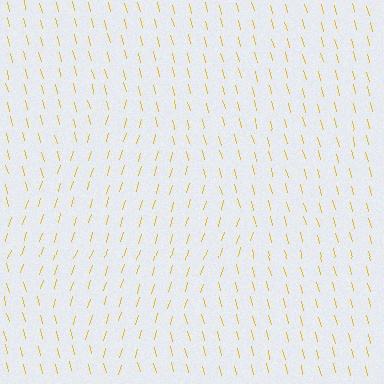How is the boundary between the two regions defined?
The boundary is defined purely by a change in line orientation (approximately 31 degrees difference). All lines are the same color and thickness.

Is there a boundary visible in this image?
Yes, there is a texture boundary formed by a change in line orientation.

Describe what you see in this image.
The image is filled with small yellow line segments. A diamond region in the image has lines oriented differently from the surrounding lines, creating a visible texture boundary.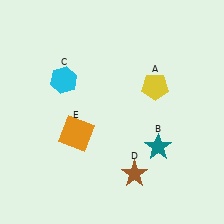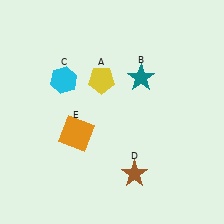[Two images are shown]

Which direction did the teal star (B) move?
The teal star (B) moved up.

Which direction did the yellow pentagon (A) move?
The yellow pentagon (A) moved left.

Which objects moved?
The objects that moved are: the yellow pentagon (A), the teal star (B).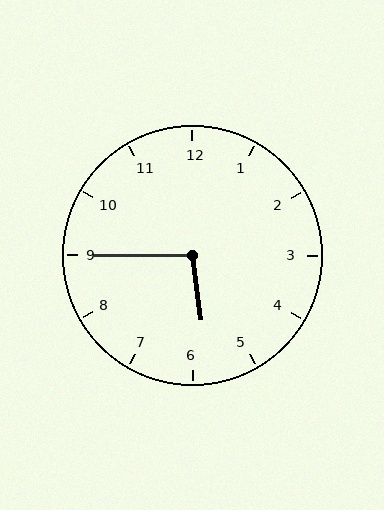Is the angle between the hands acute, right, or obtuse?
It is obtuse.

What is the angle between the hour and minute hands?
Approximately 98 degrees.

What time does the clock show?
5:45.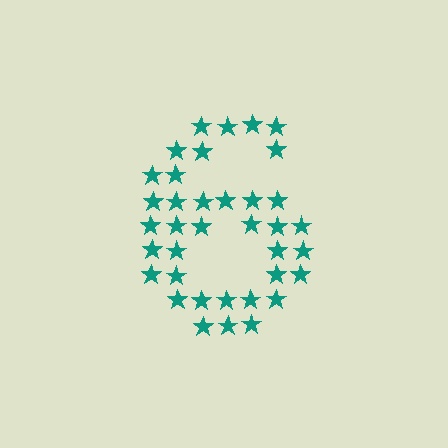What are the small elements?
The small elements are stars.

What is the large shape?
The large shape is the digit 6.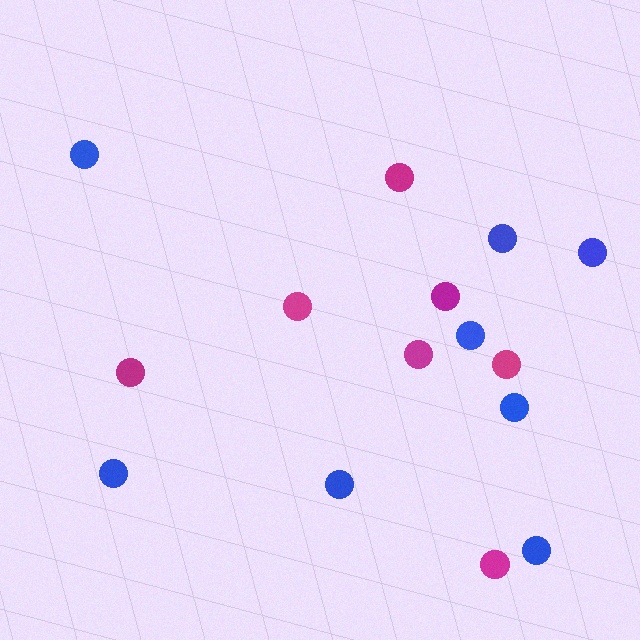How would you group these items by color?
There are 2 groups: one group of magenta circles (7) and one group of blue circles (8).